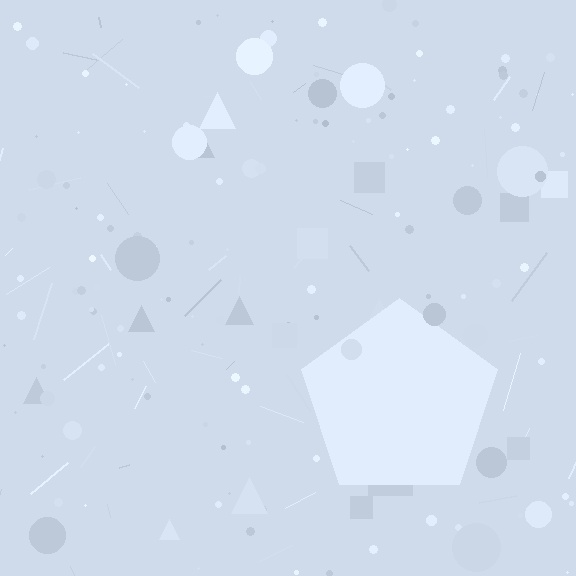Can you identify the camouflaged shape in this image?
The camouflaged shape is a pentagon.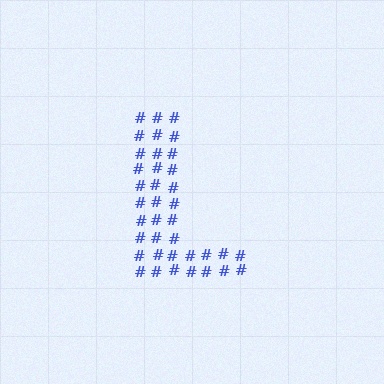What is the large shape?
The large shape is the letter L.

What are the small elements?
The small elements are hash symbols.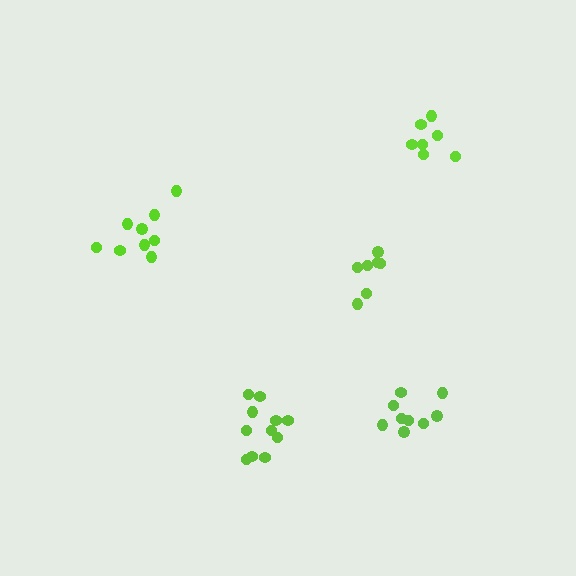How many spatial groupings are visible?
There are 5 spatial groupings.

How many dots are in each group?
Group 1: 7 dots, Group 2: 9 dots, Group 3: 7 dots, Group 4: 11 dots, Group 5: 9 dots (43 total).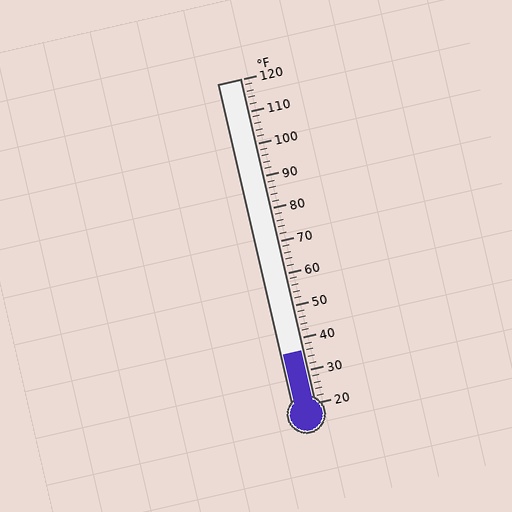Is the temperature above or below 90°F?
The temperature is below 90°F.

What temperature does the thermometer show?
The thermometer shows approximately 36°F.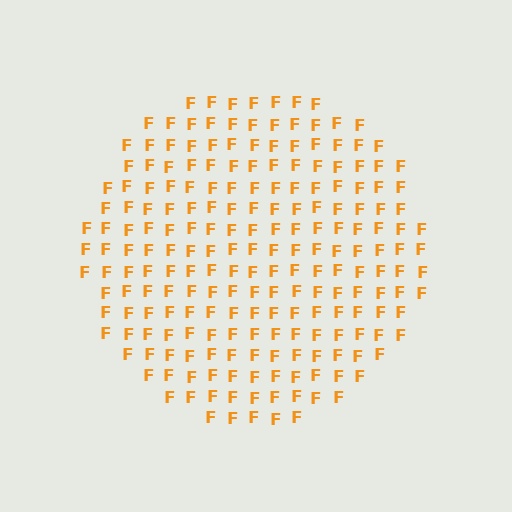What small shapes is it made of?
It is made of small letter F's.